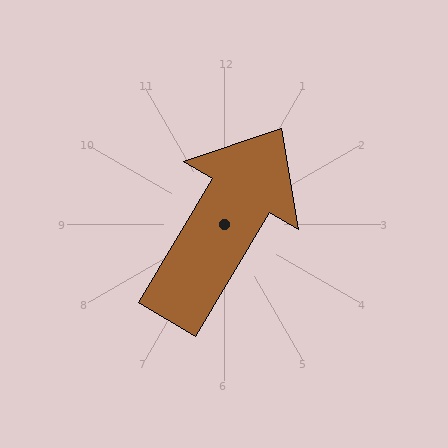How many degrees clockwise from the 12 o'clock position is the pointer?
Approximately 31 degrees.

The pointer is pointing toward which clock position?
Roughly 1 o'clock.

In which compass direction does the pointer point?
Northeast.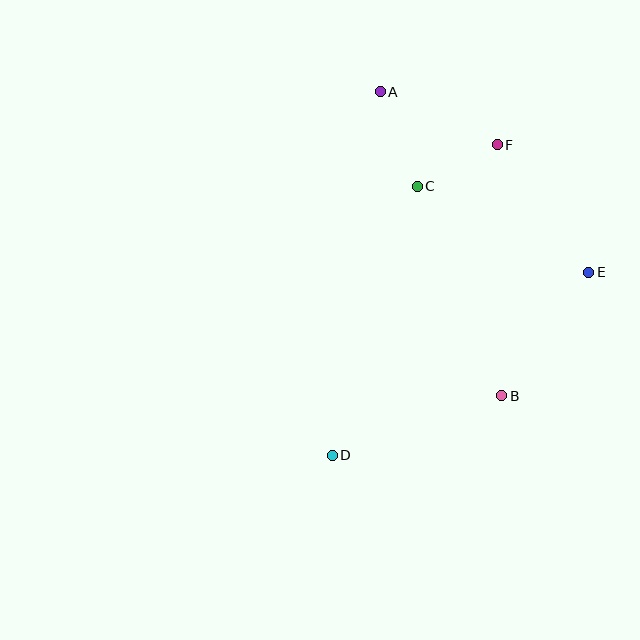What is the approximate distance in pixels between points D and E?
The distance between D and E is approximately 315 pixels.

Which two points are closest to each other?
Points C and F are closest to each other.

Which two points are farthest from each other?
Points A and D are farthest from each other.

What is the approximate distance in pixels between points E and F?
The distance between E and F is approximately 157 pixels.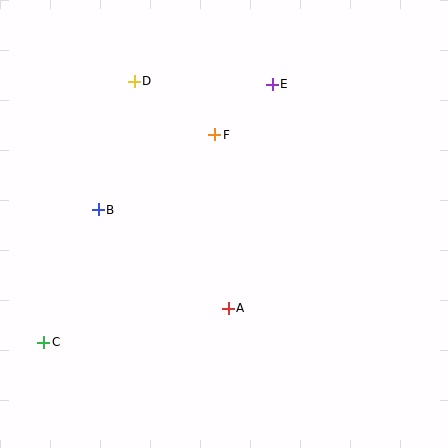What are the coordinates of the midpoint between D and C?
The midpoint between D and C is at (89, 212).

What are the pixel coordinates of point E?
Point E is at (272, 84).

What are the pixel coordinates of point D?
Point D is at (134, 81).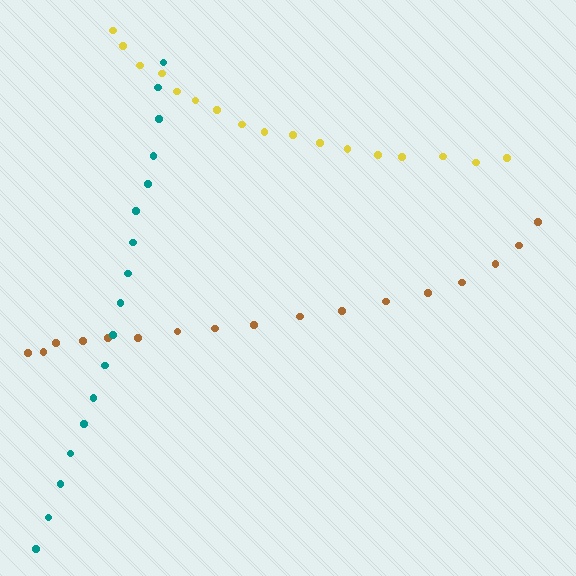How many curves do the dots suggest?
There are 3 distinct paths.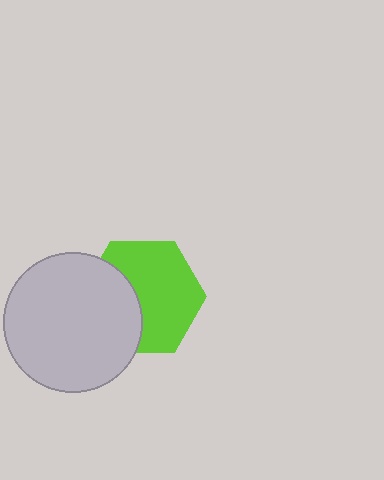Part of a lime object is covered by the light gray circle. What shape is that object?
It is a hexagon.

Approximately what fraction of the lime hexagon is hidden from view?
Roughly 37% of the lime hexagon is hidden behind the light gray circle.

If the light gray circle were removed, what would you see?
You would see the complete lime hexagon.